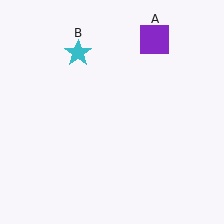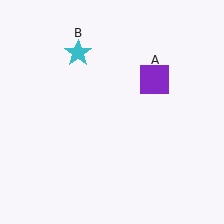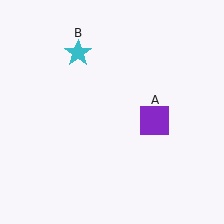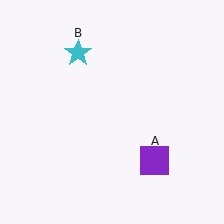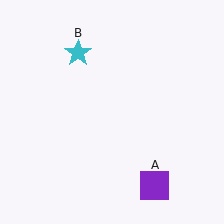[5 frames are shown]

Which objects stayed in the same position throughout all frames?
Cyan star (object B) remained stationary.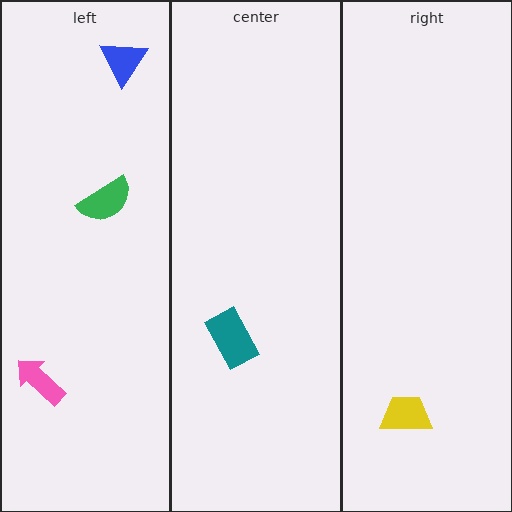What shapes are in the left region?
The green semicircle, the blue triangle, the pink arrow.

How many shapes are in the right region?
1.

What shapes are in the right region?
The yellow trapezoid.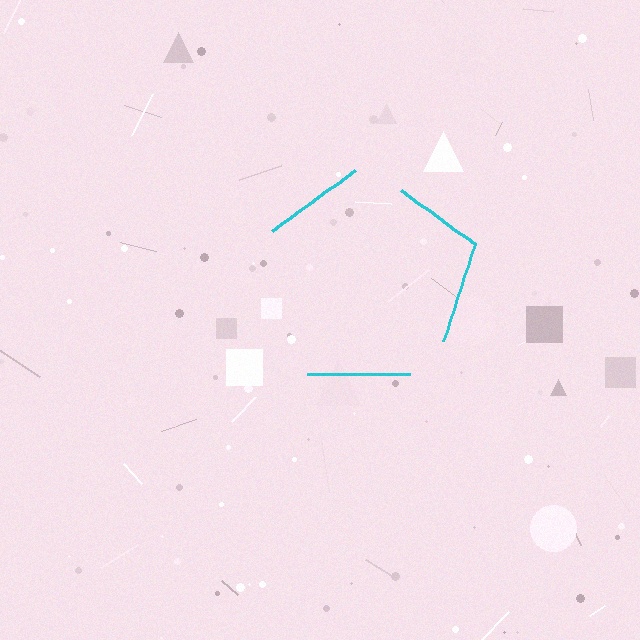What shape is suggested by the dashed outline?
The dashed outline suggests a pentagon.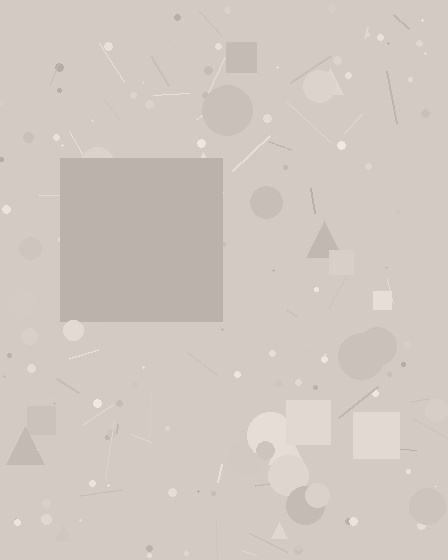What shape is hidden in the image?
A square is hidden in the image.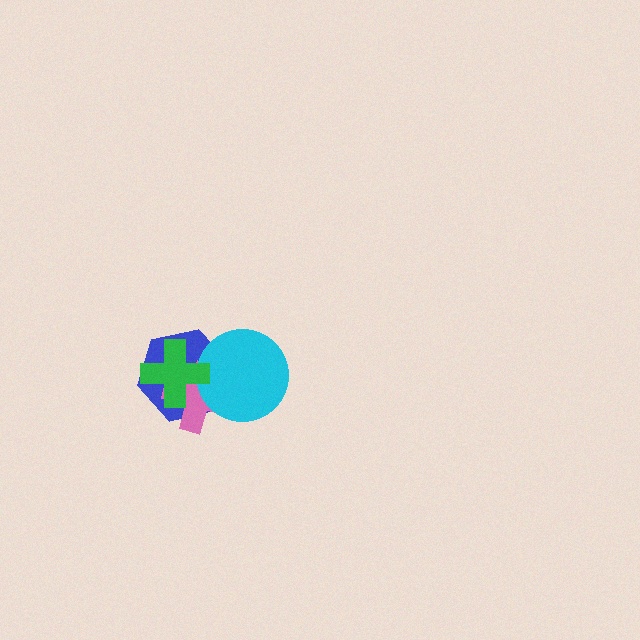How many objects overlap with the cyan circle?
3 objects overlap with the cyan circle.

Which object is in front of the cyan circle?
The green cross is in front of the cyan circle.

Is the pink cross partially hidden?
Yes, it is partially covered by another shape.